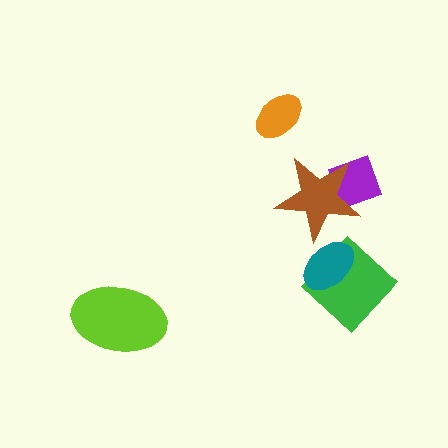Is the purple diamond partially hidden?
Yes, it is partially covered by another shape.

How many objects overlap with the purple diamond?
1 object overlaps with the purple diamond.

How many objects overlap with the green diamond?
1 object overlaps with the green diamond.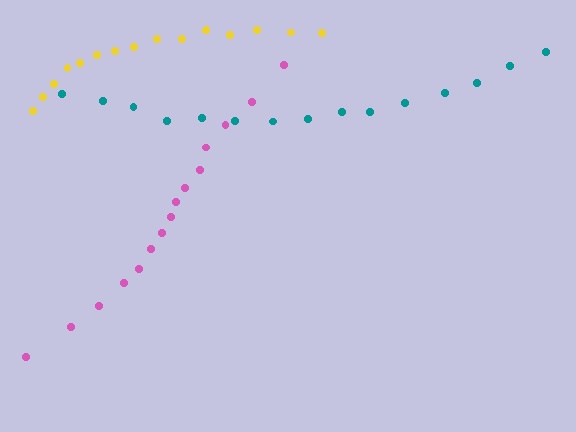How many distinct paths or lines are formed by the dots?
There are 3 distinct paths.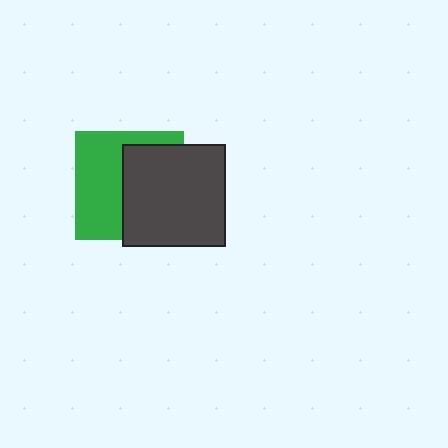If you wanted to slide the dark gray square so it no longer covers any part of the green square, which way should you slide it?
Slide it right — that is the most direct way to separate the two shapes.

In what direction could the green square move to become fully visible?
The green square could move left. That would shift it out from behind the dark gray square entirely.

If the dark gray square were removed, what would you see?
You would see the complete green square.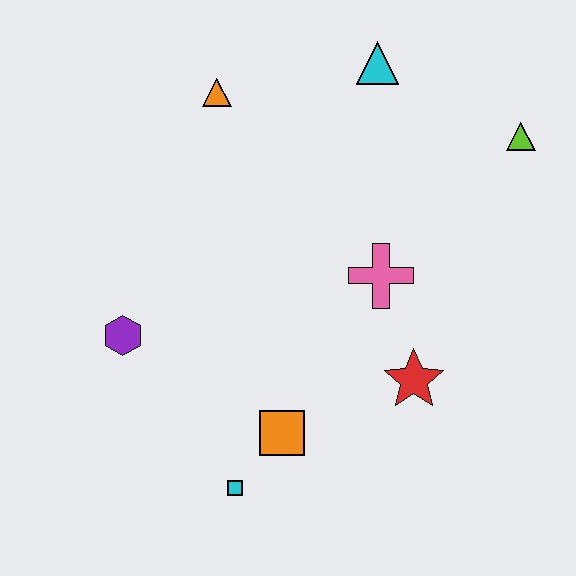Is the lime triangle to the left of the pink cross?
No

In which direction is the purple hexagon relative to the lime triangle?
The purple hexagon is to the left of the lime triangle.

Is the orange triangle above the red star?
Yes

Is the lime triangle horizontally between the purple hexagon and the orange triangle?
No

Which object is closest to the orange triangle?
The cyan triangle is closest to the orange triangle.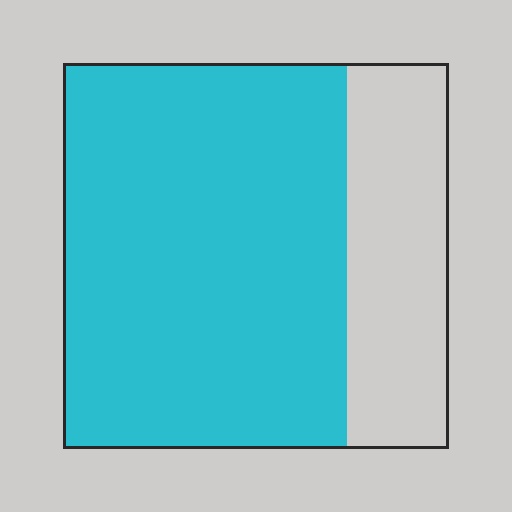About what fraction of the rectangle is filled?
About three quarters (3/4).